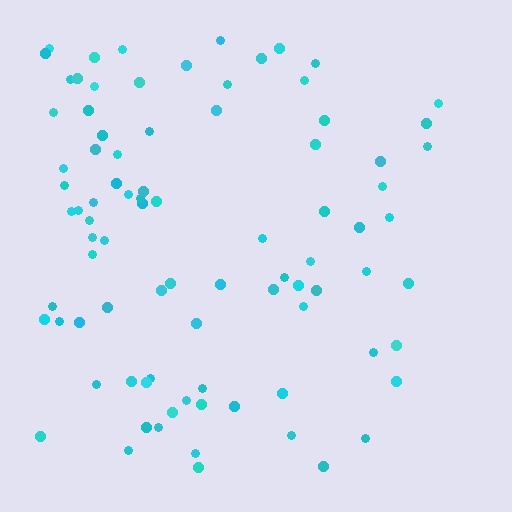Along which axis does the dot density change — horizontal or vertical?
Horizontal.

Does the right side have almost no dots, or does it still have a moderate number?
Still a moderate number, just noticeably fewer than the left.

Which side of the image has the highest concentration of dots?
The left.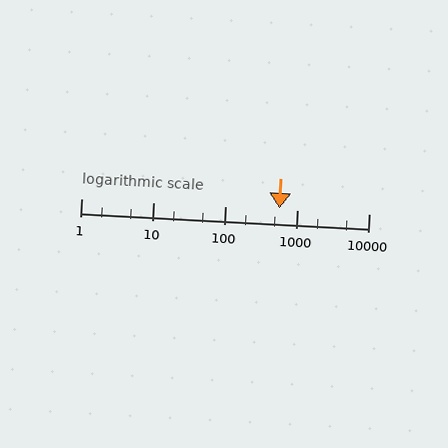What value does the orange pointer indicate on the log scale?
The pointer indicates approximately 570.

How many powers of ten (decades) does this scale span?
The scale spans 4 decades, from 1 to 10000.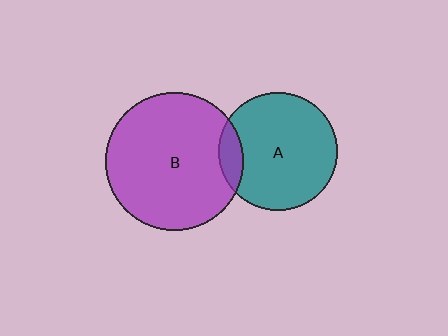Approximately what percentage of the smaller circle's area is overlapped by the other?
Approximately 10%.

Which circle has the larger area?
Circle B (purple).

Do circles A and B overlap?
Yes.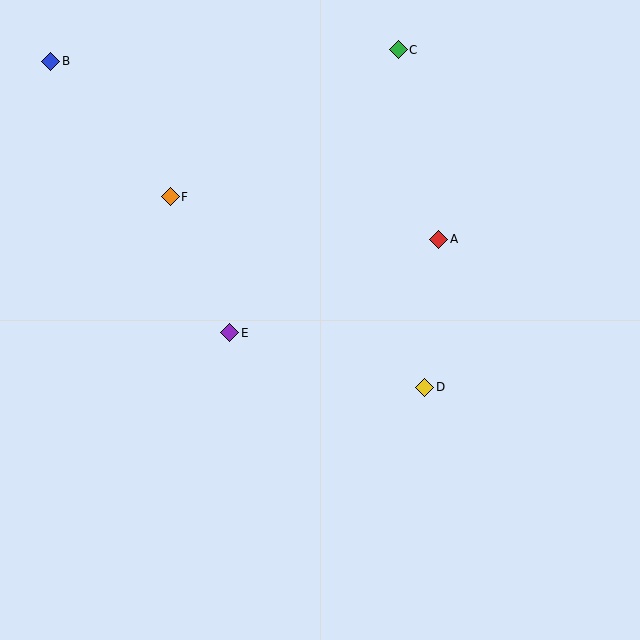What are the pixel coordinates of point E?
Point E is at (230, 333).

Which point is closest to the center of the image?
Point E at (230, 333) is closest to the center.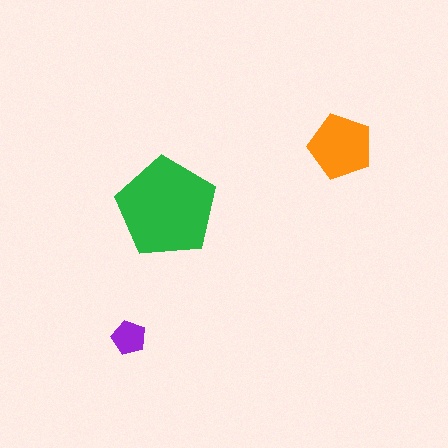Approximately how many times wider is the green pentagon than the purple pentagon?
About 3 times wider.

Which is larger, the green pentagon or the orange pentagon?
The green one.